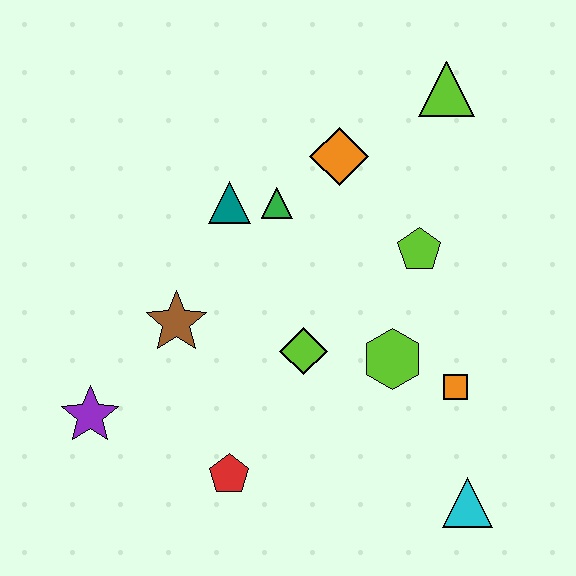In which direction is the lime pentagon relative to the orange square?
The lime pentagon is above the orange square.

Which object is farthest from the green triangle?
The cyan triangle is farthest from the green triangle.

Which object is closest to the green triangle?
The teal triangle is closest to the green triangle.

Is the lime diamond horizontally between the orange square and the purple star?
Yes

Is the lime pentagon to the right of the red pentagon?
Yes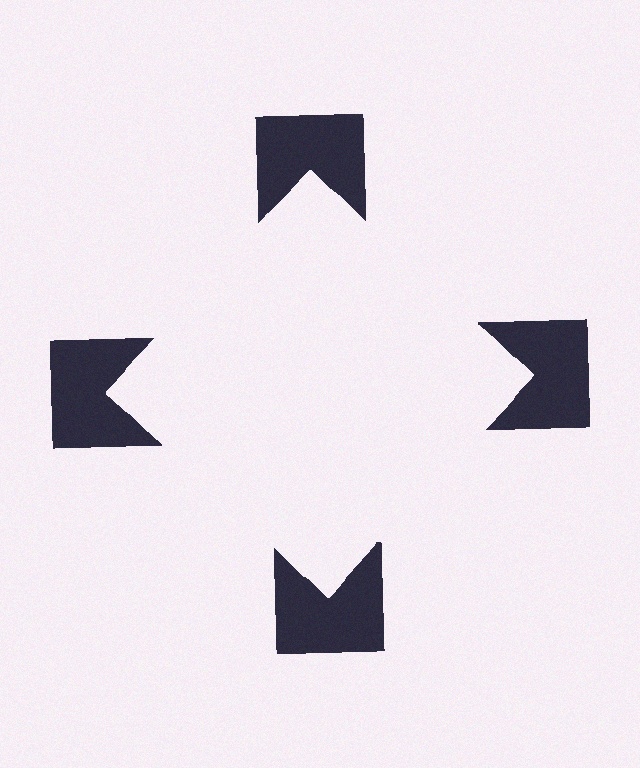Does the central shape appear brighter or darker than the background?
It typically appears slightly brighter than the background, even though no actual brightness change is drawn.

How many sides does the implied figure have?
4 sides.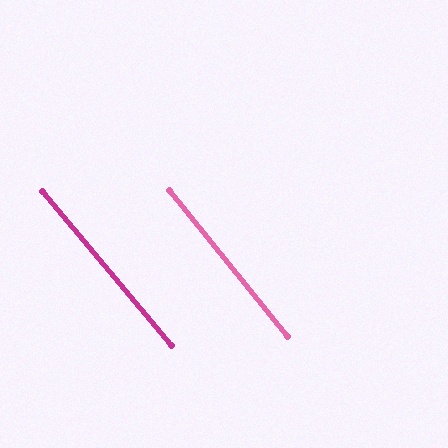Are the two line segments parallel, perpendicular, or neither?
Parallel — their directions differ by only 1.4°.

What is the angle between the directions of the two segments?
Approximately 1 degree.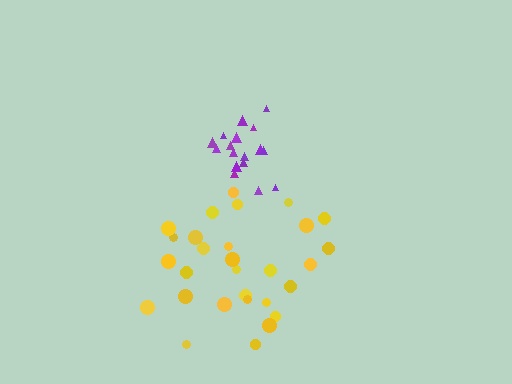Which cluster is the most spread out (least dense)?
Yellow.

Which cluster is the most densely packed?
Purple.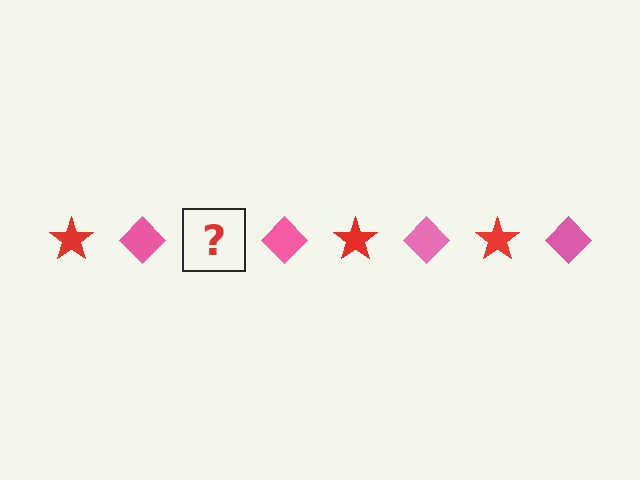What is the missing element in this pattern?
The missing element is a red star.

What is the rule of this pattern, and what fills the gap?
The rule is that the pattern alternates between red star and pink diamond. The gap should be filled with a red star.